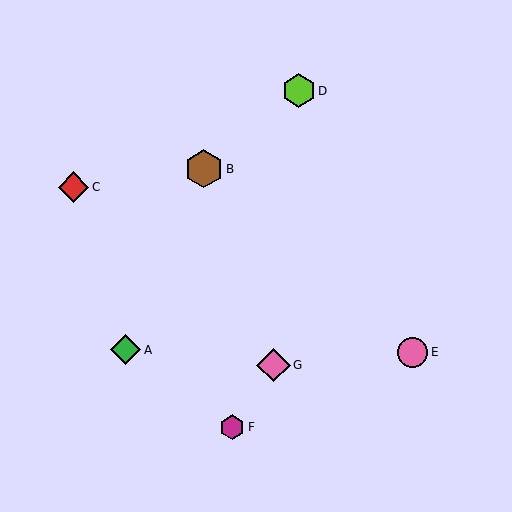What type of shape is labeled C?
Shape C is a red diamond.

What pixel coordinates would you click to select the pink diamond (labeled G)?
Click at (274, 365) to select the pink diamond G.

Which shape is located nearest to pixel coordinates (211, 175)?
The brown hexagon (labeled B) at (204, 169) is nearest to that location.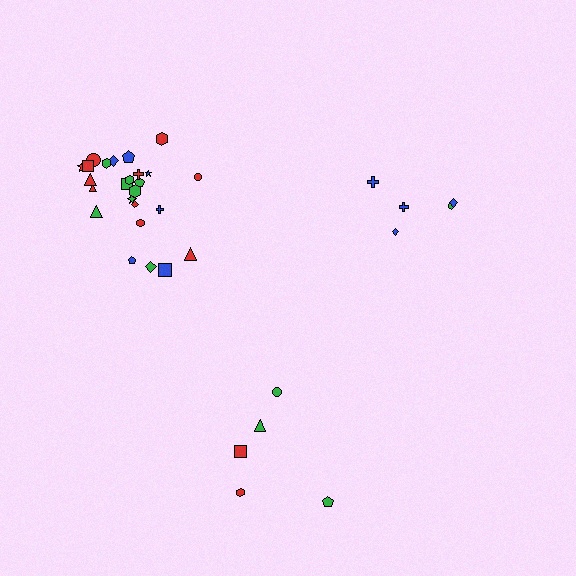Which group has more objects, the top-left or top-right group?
The top-left group.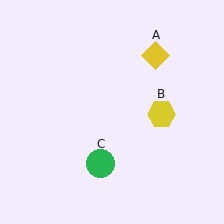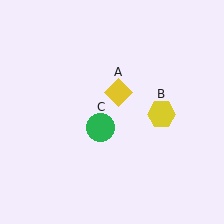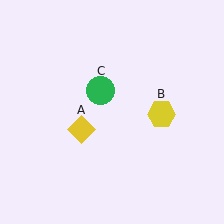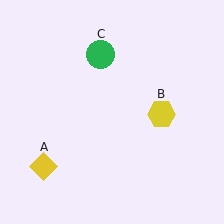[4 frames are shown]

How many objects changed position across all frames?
2 objects changed position: yellow diamond (object A), green circle (object C).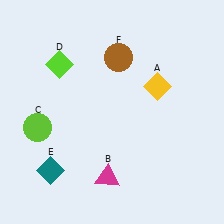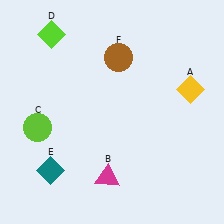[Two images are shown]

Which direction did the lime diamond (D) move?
The lime diamond (D) moved up.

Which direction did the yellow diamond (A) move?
The yellow diamond (A) moved right.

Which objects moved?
The objects that moved are: the yellow diamond (A), the lime diamond (D).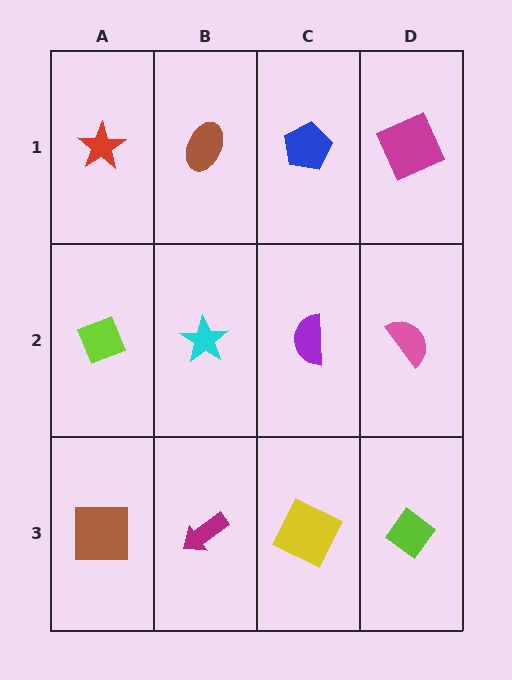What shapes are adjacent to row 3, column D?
A pink semicircle (row 2, column D), a yellow square (row 3, column C).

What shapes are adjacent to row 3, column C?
A purple semicircle (row 2, column C), a magenta arrow (row 3, column B), a lime diamond (row 3, column D).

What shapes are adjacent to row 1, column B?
A cyan star (row 2, column B), a red star (row 1, column A), a blue pentagon (row 1, column C).